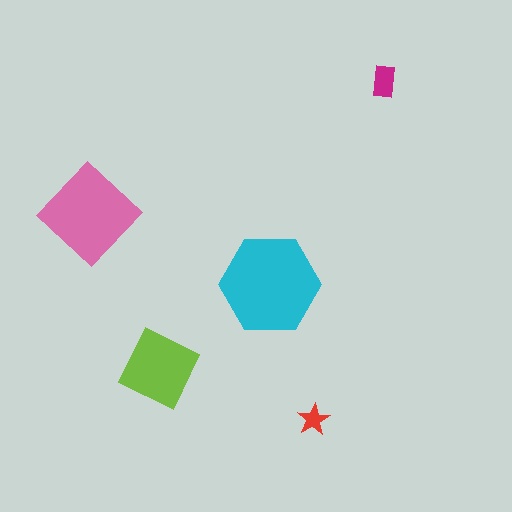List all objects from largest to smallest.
The cyan hexagon, the pink diamond, the lime square, the magenta rectangle, the red star.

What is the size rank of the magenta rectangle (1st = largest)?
4th.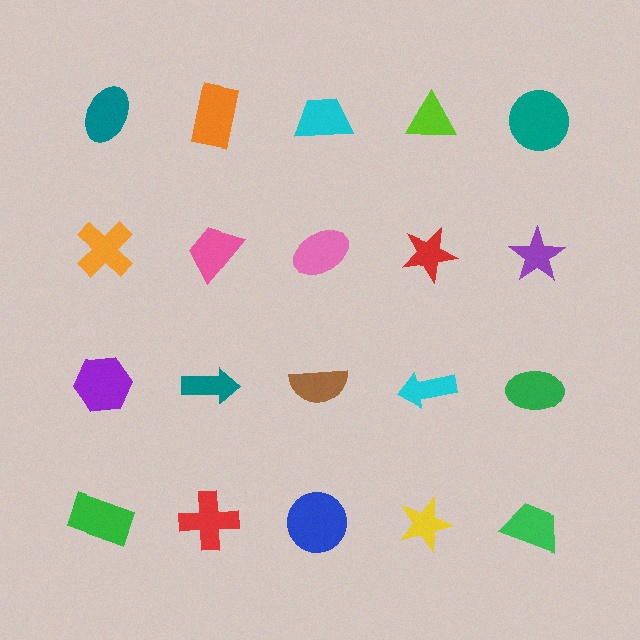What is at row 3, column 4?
A cyan arrow.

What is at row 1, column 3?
A cyan trapezoid.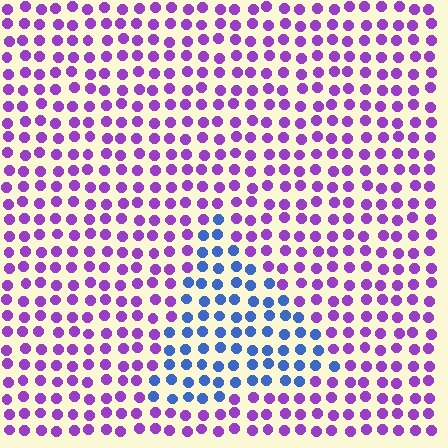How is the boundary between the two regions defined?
The boundary is defined purely by a slight shift in hue (about 59 degrees). Spacing, size, and orientation are identical on both sides.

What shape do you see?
I see a triangle.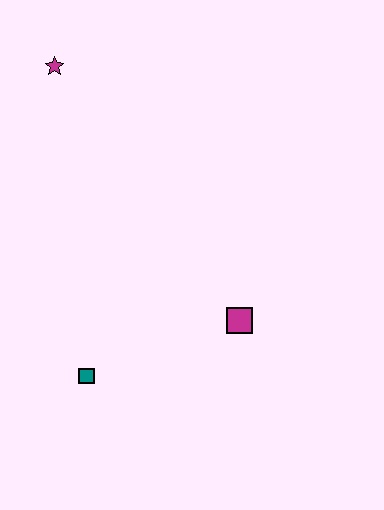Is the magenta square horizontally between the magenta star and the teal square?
No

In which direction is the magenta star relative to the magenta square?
The magenta star is above the magenta square.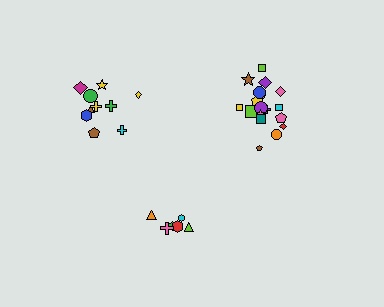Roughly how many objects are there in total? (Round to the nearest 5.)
Roughly 35 objects in total.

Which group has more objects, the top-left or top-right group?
The top-right group.